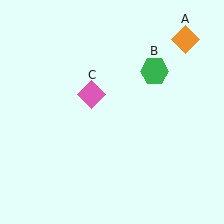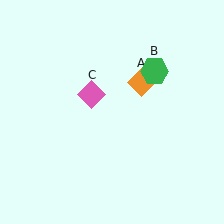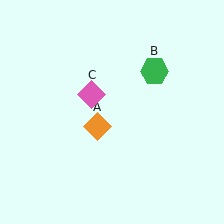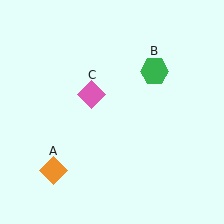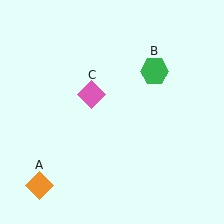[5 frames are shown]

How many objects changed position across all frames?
1 object changed position: orange diamond (object A).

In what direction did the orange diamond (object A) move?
The orange diamond (object A) moved down and to the left.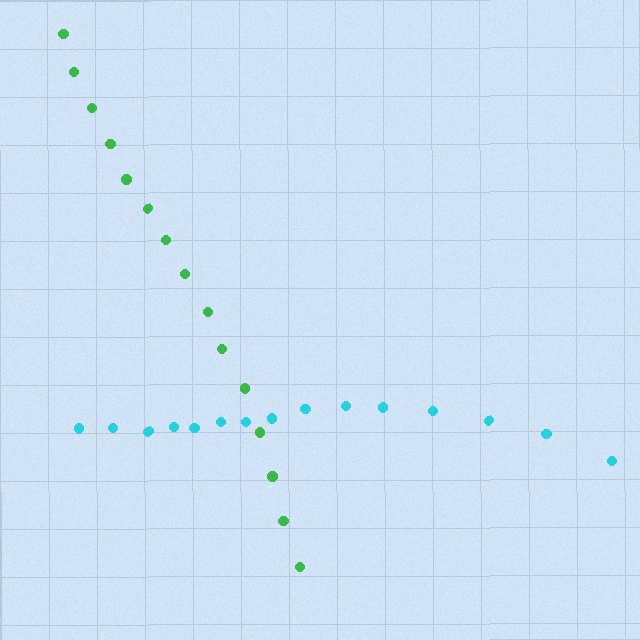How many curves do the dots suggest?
There are 2 distinct paths.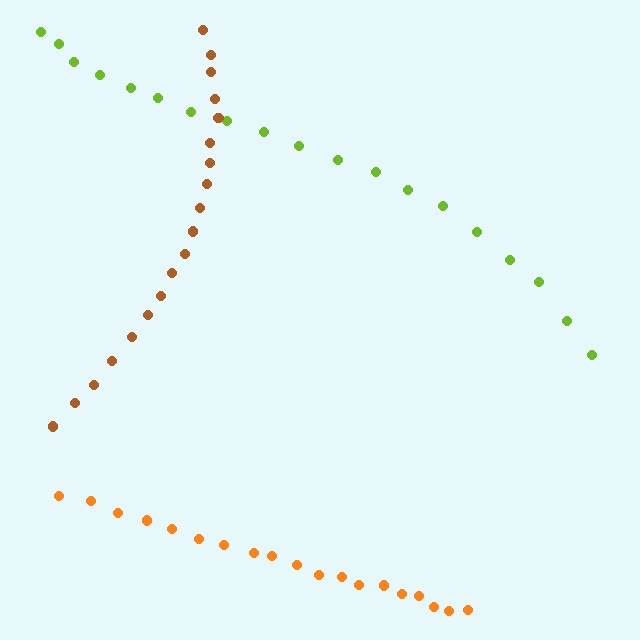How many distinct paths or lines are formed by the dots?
There are 3 distinct paths.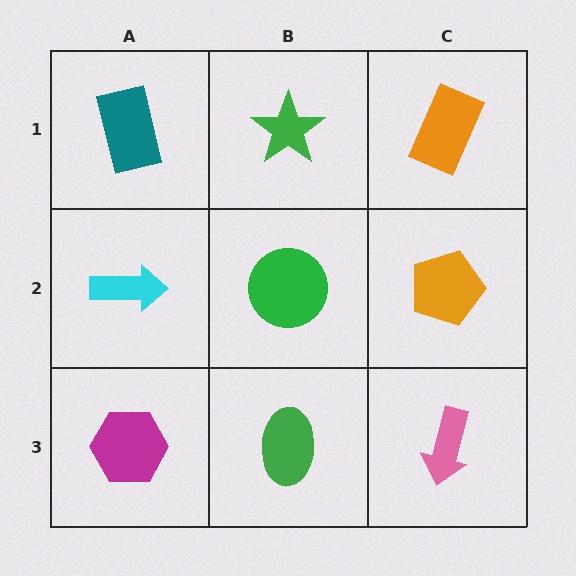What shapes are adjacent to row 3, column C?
An orange pentagon (row 2, column C), a green ellipse (row 3, column B).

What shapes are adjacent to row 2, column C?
An orange rectangle (row 1, column C), a pink arrow (row 3, column C), a green circle (row 2, column B).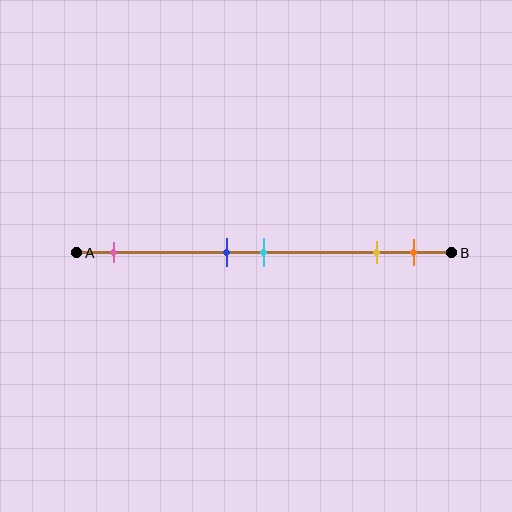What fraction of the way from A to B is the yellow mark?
The yellow mark is approximately 80% (0.8) of the way from A to B.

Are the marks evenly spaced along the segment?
No, the marks are not evenly spaced.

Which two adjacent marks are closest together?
The blue and cyan marks are the closest adjacent pair.